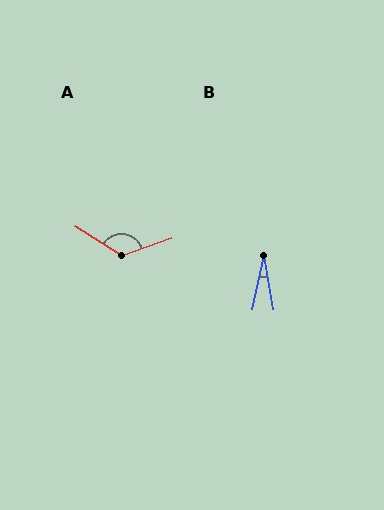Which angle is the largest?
A, at approximately 128 degrees.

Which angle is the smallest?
B, at approximately 22 degrees.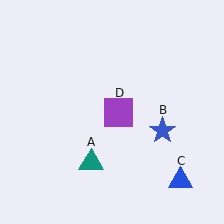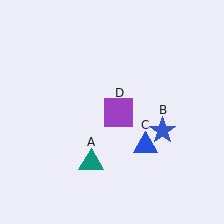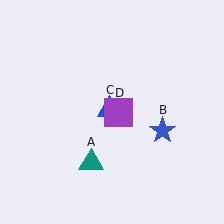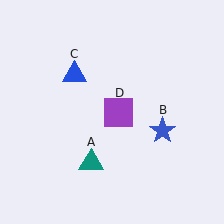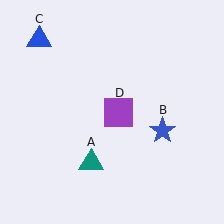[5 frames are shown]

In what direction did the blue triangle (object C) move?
The blue triangle (object C) moved up and to the left.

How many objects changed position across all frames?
1 object changed position: blue triangle (object C).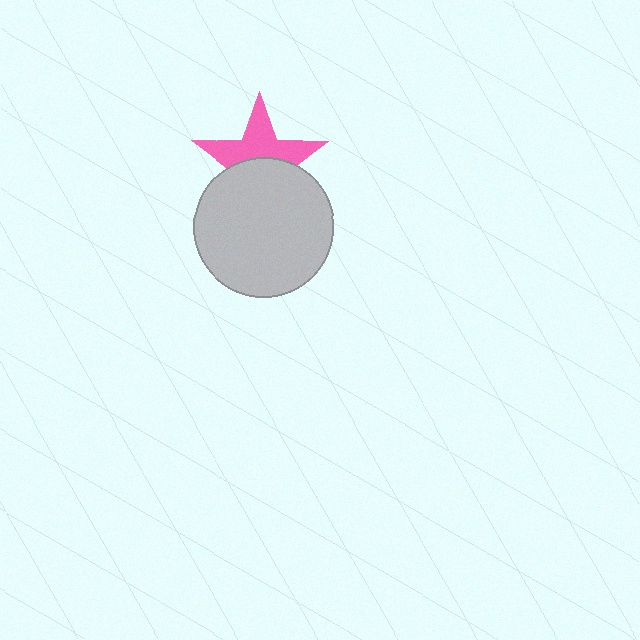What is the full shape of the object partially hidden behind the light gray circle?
The partially hidden object is a pink star.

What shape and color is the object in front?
The object in front is a light gray circle.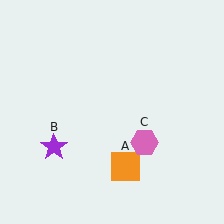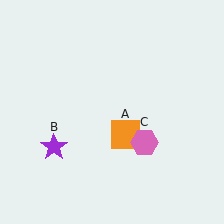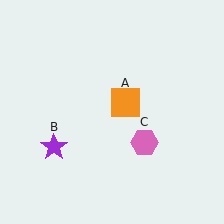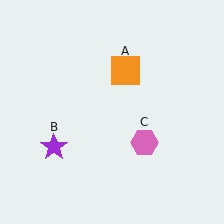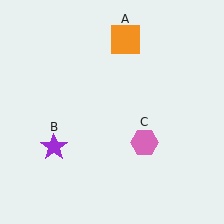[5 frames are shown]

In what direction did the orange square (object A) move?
The orange square (object A) moved up.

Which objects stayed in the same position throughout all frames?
Purple star (object B) and pink hexagon (object C) remained stationary.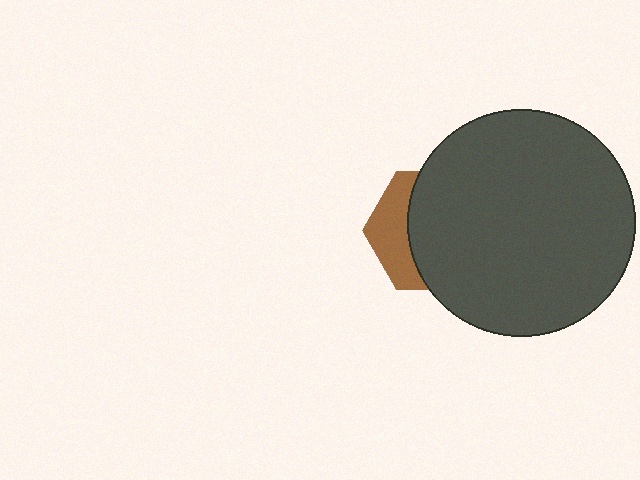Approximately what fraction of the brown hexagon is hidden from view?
Roughly 67% of the brown hexagon is hidden behind the dark gray circle.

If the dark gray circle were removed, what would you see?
You would see the complete brown hexagon.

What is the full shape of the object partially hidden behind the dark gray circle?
The partially hidden object is a brown hexagon.